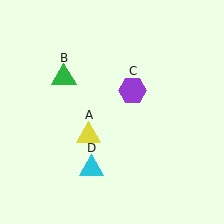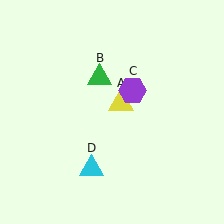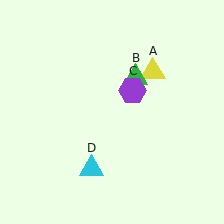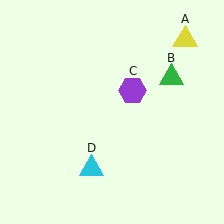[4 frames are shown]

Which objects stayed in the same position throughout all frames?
Purple hexagon (object C) and cyan triangle (object D) remained stationary.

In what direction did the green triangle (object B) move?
The green triangle (object B) moved right.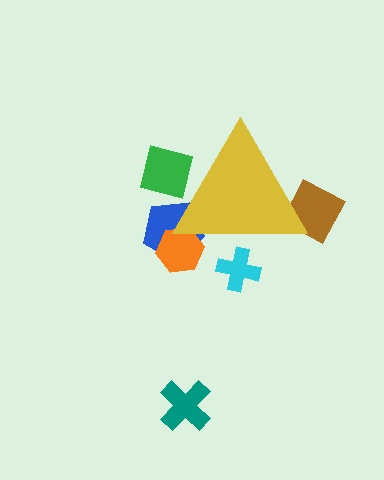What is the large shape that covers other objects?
A yellow triangle.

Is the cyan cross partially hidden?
Yes, the cyan cross is partially hidden behind the yellow triangle.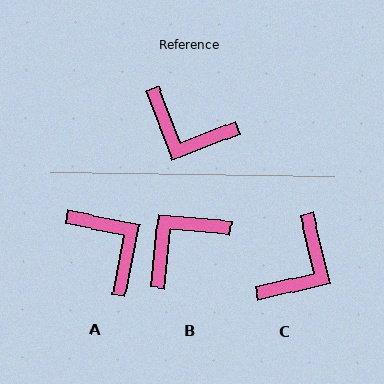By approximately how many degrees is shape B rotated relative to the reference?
Approximately 117 degrees clockwise.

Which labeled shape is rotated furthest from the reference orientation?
A, about 148 degrees away.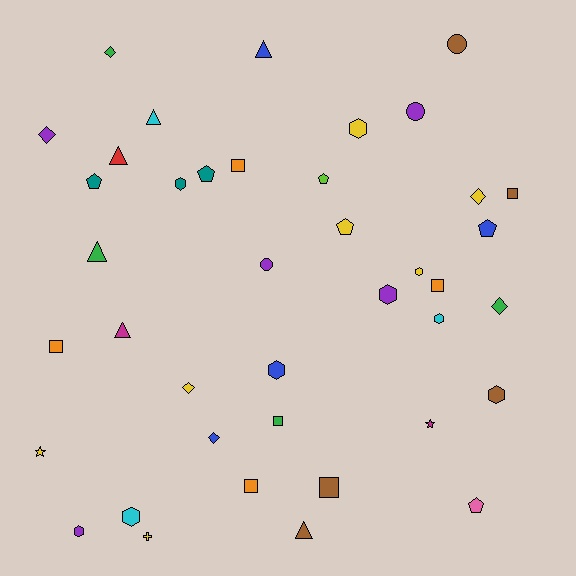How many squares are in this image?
There are 7 squares.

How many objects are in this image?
There are 40 objects.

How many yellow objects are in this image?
There are 7 yellow objects.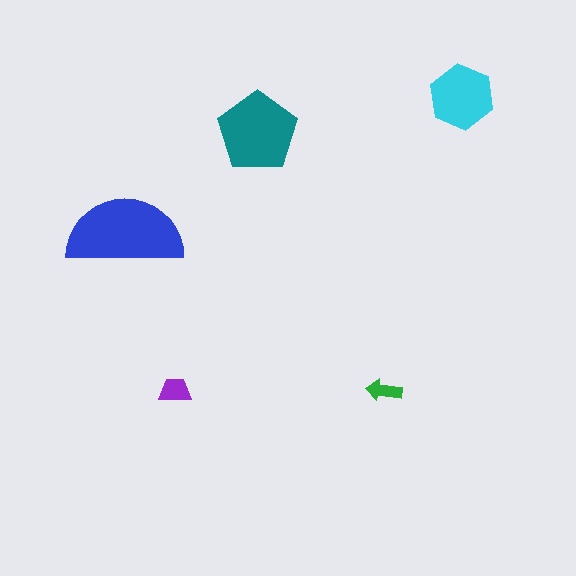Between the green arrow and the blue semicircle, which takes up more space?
The blue semicircle.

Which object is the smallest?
The green arrow.